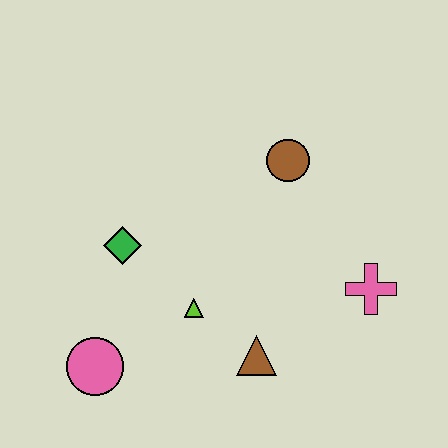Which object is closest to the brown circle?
The pink cross is closest to the brown circle.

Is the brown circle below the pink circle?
No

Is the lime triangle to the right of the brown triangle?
No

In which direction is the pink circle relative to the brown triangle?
The pink circle is to the left of the brown triangle.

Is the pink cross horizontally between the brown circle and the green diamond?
No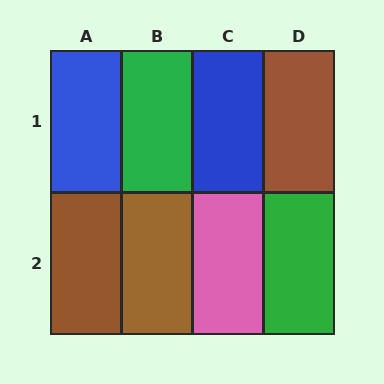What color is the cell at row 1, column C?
Blue.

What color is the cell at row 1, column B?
Green.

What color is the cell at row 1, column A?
Blue.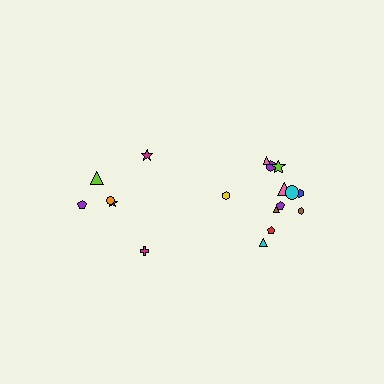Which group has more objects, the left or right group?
The right group.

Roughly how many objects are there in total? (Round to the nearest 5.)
Roughly 20 objects in total.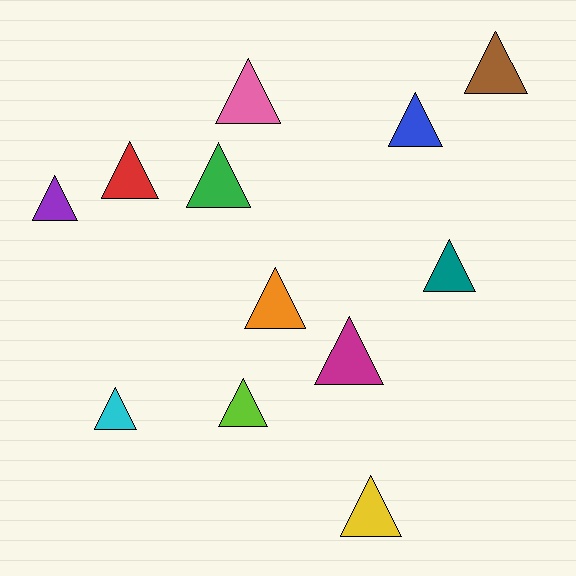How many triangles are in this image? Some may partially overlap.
There are 12 triangles.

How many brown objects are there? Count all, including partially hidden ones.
There is 1 brown object.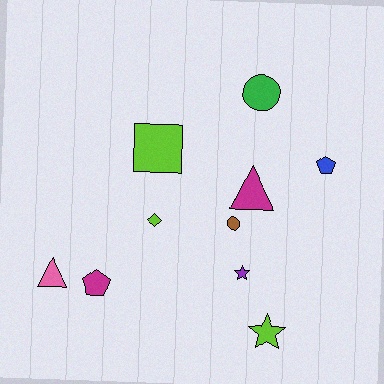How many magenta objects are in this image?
There are 2 magenta objects.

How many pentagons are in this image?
There are 2 pentagons.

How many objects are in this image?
There are 10 objects.